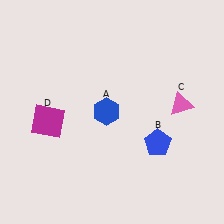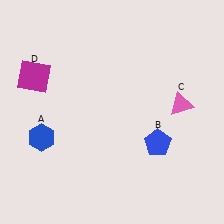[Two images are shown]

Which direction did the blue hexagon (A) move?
The blue hexagon (A) moved left.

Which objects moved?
The objects that moved are: the blue hexagon (A), the magenta square (D).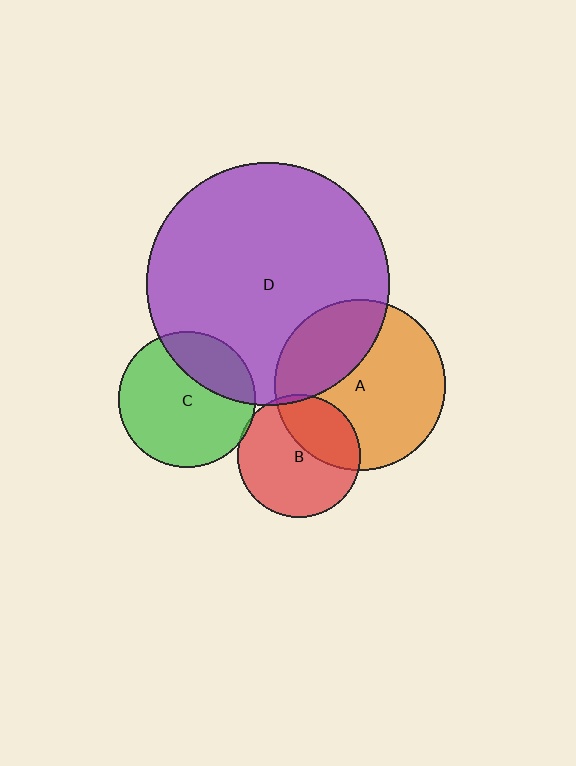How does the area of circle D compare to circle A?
Approximately 2.0 times.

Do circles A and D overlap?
Yes.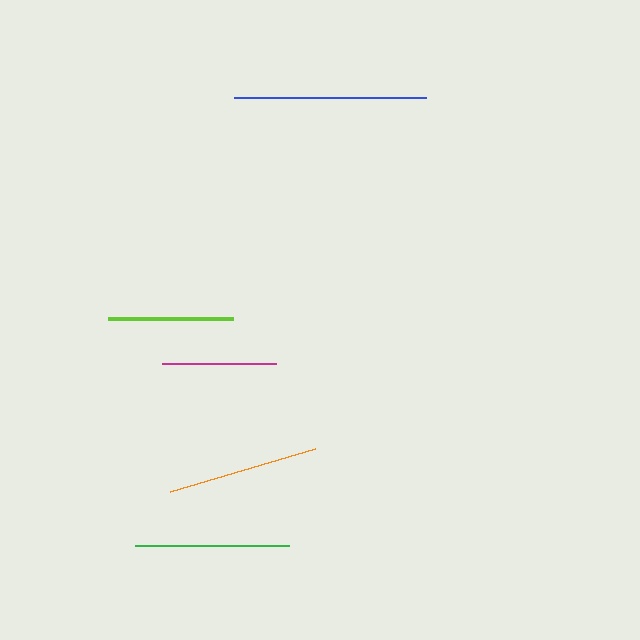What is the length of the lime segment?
The lime segment is approximately 125 pixels long.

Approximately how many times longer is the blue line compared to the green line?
The blue line is approximately 1.2 times the length of the green line.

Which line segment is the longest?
The blue line is the longest at approximately 192 pixels.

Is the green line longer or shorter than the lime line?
The green line is longer than the lime line.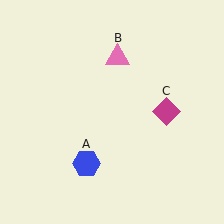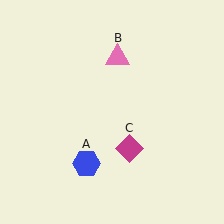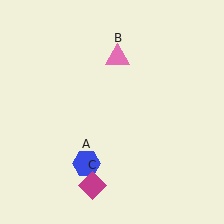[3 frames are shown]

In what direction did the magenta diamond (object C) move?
The magenta diamond (object C) moved down and to the left.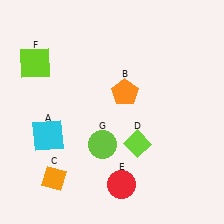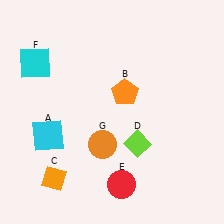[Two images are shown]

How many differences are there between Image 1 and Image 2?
There are 2 differences between the two images.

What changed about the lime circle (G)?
In Image 1, G is lime. In Image 2, it changed to orange.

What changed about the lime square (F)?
In Image 1, F is lime. In Image 2, it changed to cyan.